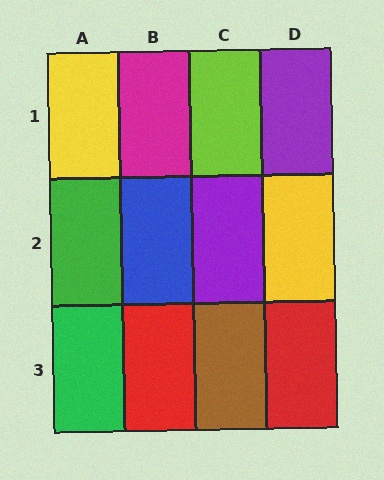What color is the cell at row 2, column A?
Green.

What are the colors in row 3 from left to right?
Green, red, brown, red.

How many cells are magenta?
1 cell is magenta.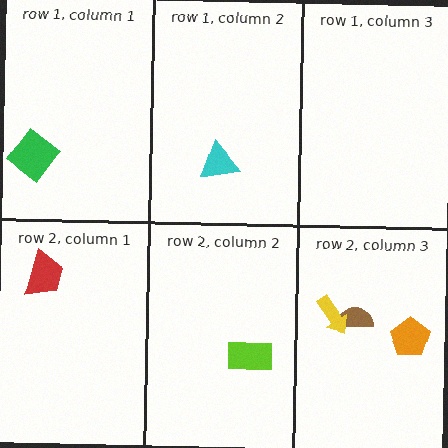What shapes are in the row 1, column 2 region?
The cyan triangle.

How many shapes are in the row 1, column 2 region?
1.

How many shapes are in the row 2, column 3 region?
3.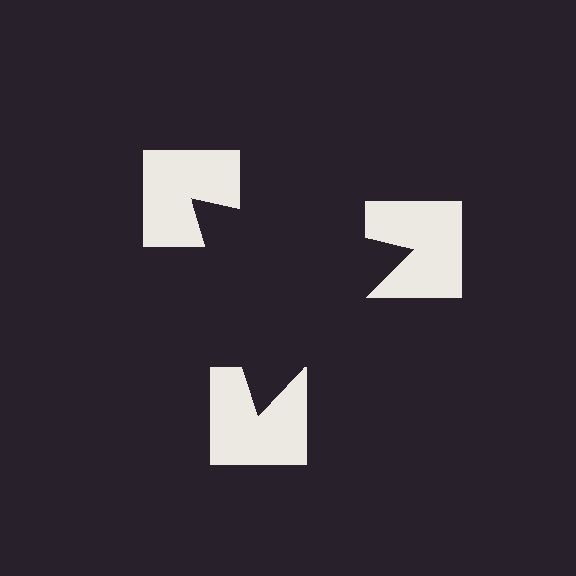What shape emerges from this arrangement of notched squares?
An illusory triangle — its edges are inferred from the aligned wedge cuts in the notched squares, not physically drawn.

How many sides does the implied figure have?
3 sides.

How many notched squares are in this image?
There are 3 — one at each vertex of the illusory triangle.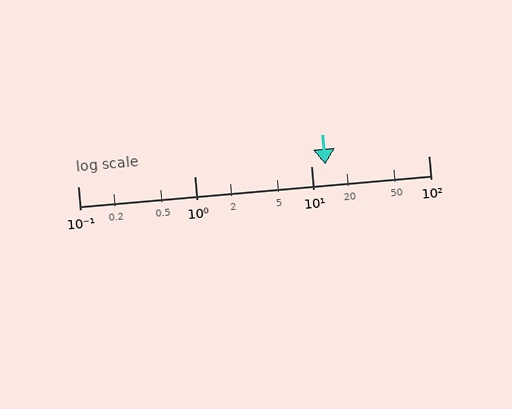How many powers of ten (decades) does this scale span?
The scale spans 3 decades, from 0.1 to 100.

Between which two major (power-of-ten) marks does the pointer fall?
The pointer is between 10 and 100.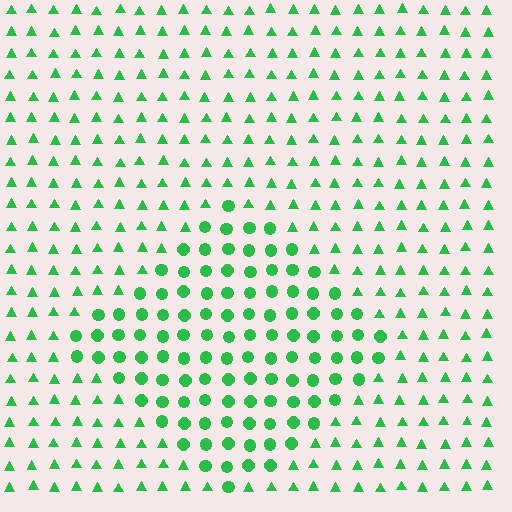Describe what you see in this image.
The image is filled with small green elements arranged in a uniform grid. A diamond-shaped region contains circles, while the surrounding area contains triangles. The boundary is defined purely by the change in element shape.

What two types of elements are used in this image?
The image uses circles inside the diamond region and triangles outside it.